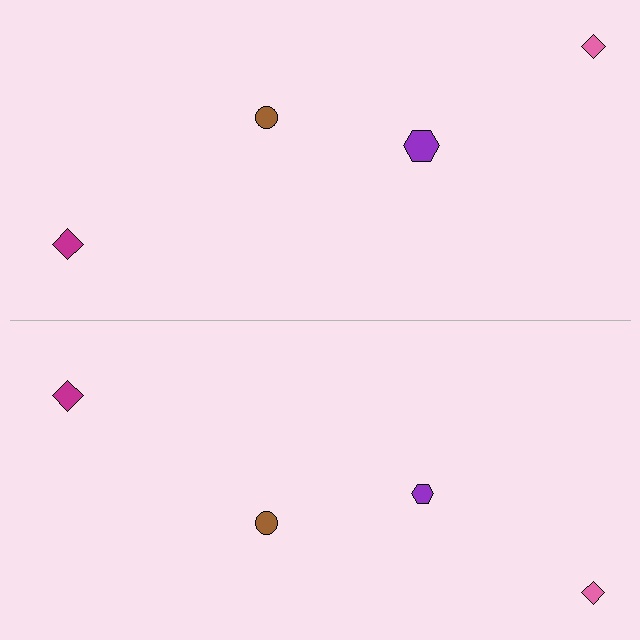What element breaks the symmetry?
The purple hexagon on the bottom side has a different size than its mirror counterpart.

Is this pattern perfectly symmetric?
No, the pattern is not perfectly symmetric. The purple hexagon on the bottom side has a different size than its mirror counterpart.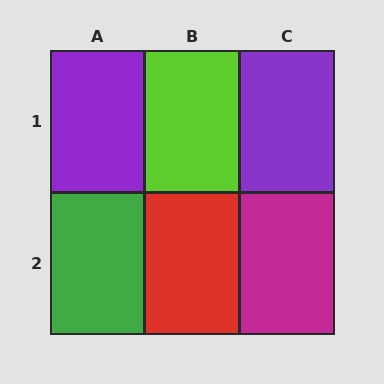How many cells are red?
1 cell is red.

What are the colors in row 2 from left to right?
Green, red, magenta.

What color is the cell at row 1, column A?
Purple.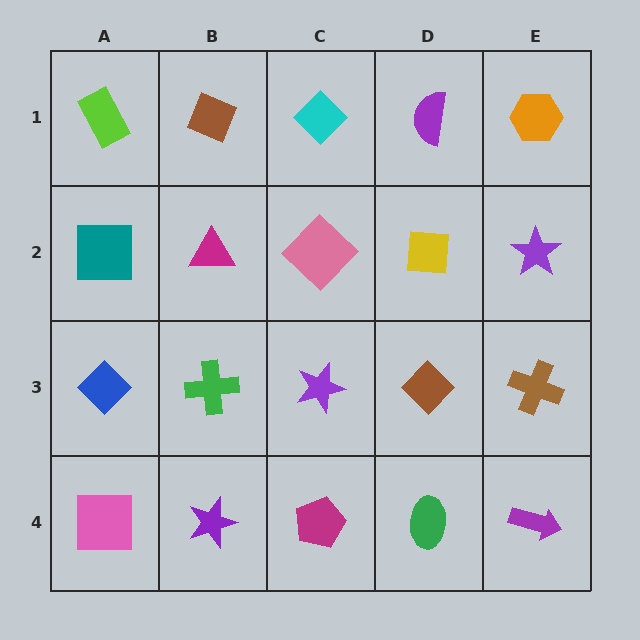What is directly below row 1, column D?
A yellow square.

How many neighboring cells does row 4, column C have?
3.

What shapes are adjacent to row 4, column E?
A brown cross (row 3, column E), a green ellipse (row 4, column D).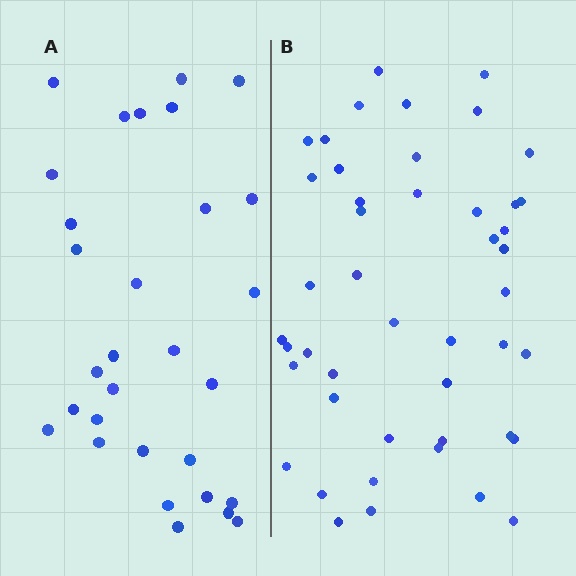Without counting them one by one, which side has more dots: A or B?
Region B (the right region) has more dots.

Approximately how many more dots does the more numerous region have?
Region B has approximately 15 more dots than region A.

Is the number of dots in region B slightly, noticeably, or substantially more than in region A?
Region B has substantially more. The ratio is roughly 1.5 to 1.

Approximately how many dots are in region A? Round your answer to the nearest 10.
About 30 dots.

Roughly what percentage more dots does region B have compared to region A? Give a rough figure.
About 55% more.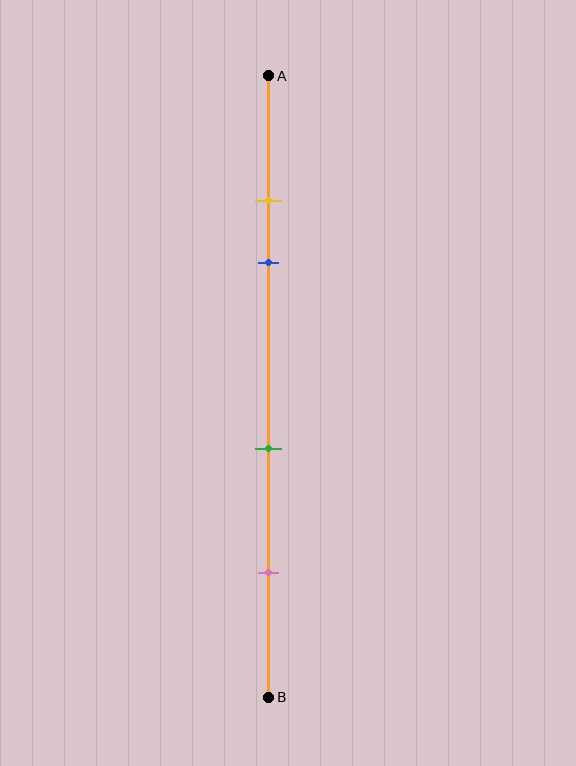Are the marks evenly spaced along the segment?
No, the marks are not evenly spaced.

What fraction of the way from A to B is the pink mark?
The pink mark is approximately 80% (0.8) of the way from A to B.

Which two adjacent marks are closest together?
The yellow and blue marks are the closest adjacent pair.